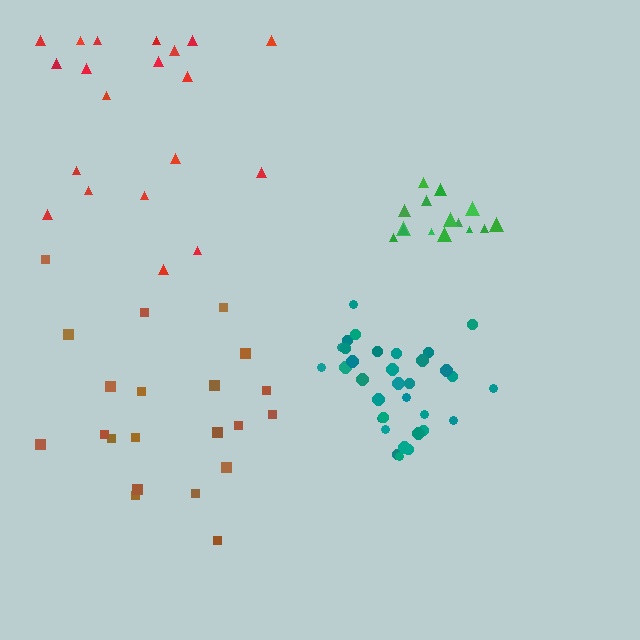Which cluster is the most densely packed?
Green.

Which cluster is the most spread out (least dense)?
Red.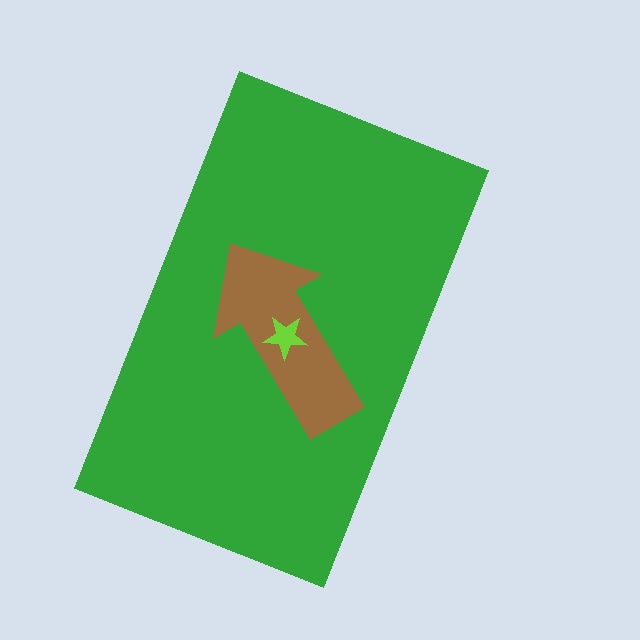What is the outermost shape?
The green rectangle.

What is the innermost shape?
The lime star.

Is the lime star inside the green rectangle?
Yes.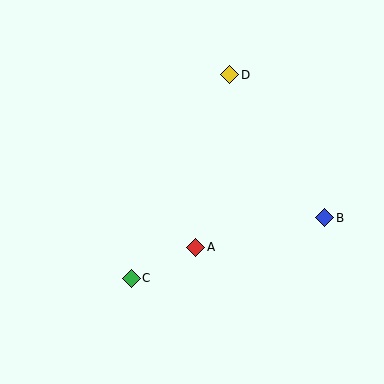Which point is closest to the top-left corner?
Point D is closest to the top-left corner.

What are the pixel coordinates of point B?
Point B is at (325, 218).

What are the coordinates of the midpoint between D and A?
The midpoint between D and A is at (213, 161).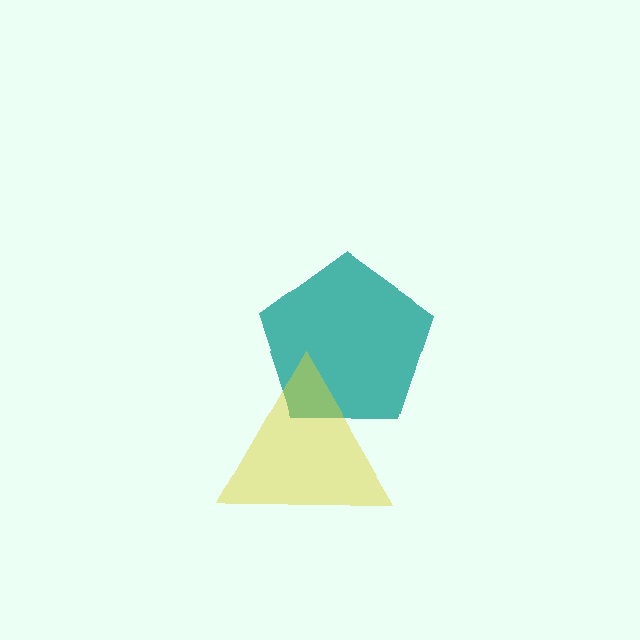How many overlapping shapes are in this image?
There are 2 overlapping shapes in the image.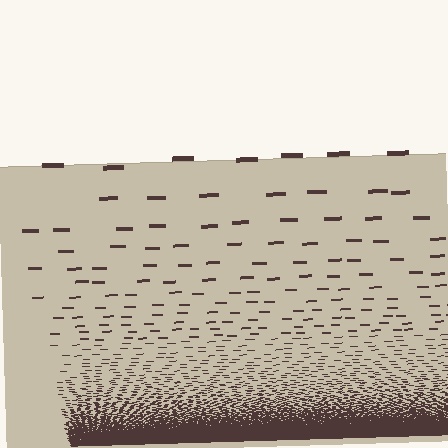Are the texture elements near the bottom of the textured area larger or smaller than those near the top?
Smaller. The gradient is inverted — elements near the bottom are smaller and denser.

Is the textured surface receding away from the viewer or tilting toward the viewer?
The surface appears to tilt toward the viewer. Texture elements get larger and sparser toward the top.